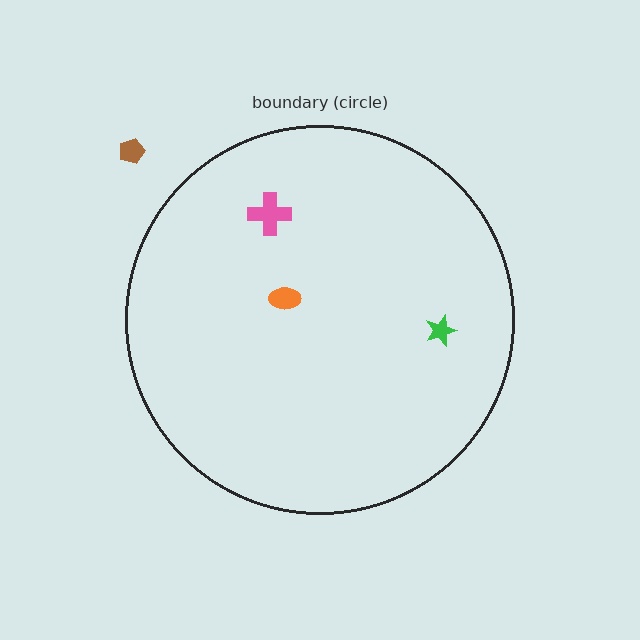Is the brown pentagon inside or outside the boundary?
Outside.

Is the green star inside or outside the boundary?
Inside.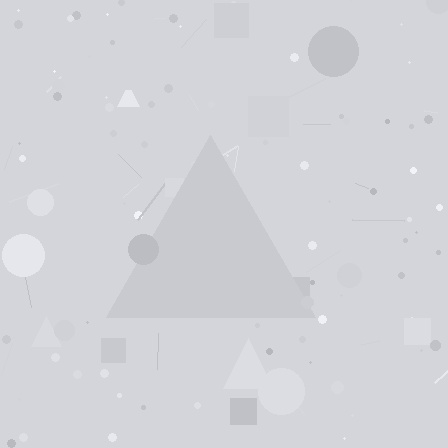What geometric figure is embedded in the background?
A triangle is embedded in the background.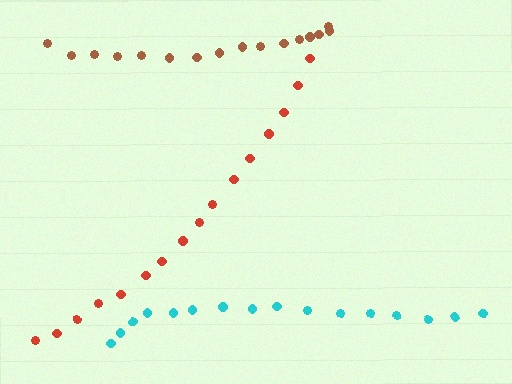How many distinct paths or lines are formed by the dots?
There are 3 distinct paths.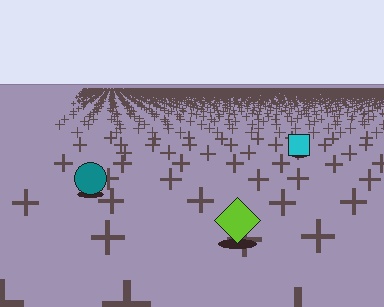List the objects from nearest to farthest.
From nearest to farthest: the lime diamond, the teal circle, the cyan square.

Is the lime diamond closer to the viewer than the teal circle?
Yes. The lime diamond is closer — you can tell from the texture gradient: the ground texture is coarser near it.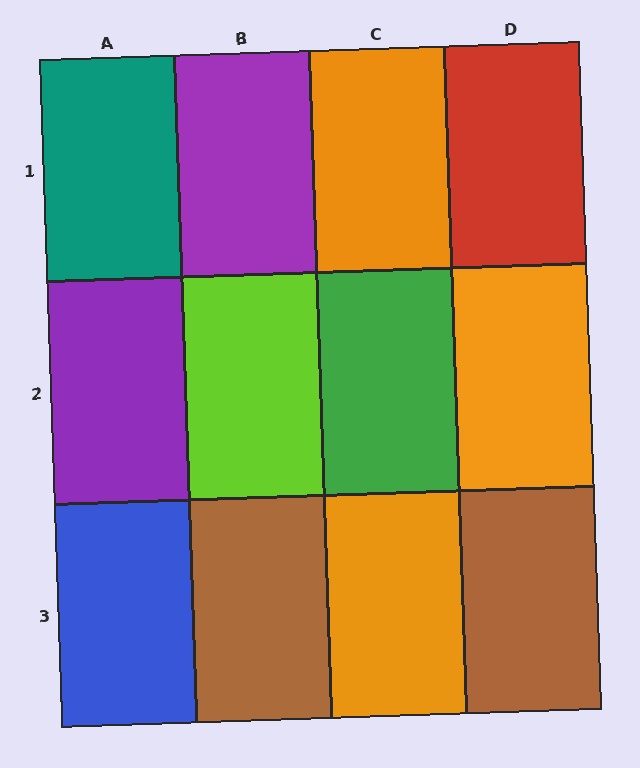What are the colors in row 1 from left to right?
Teal, purple, orange, red.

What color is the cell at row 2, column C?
Green.